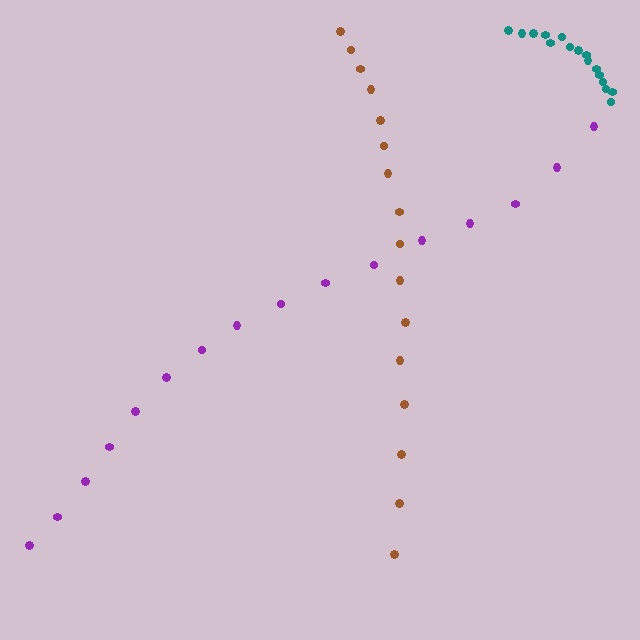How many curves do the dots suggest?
There are 3 distinct paths.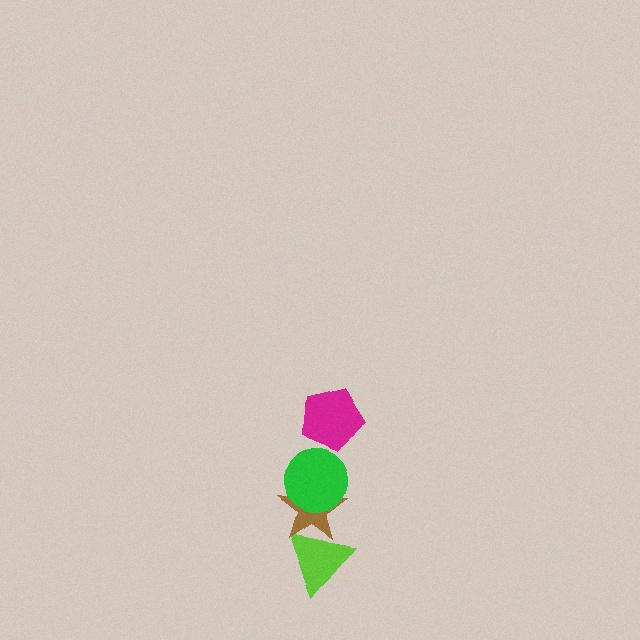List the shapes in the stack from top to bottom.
From top to bottom: the magenta pentagon, the green circle, the brown star, the lime triangle.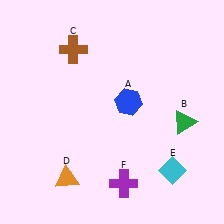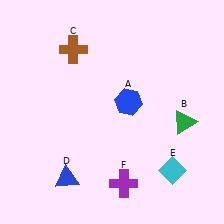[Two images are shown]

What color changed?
The triangle (D) changed from orange in Image 1 to blue in Image 2.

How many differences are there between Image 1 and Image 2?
There is 1 difference between the two images.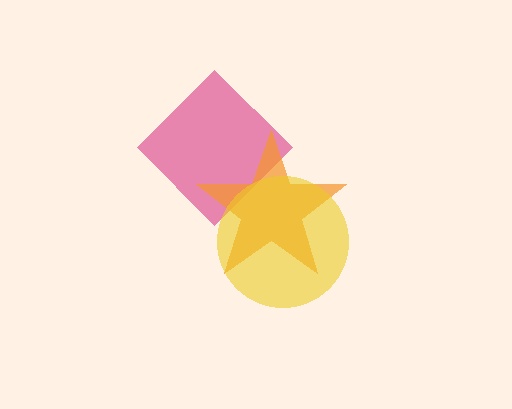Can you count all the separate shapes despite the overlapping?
Yes, there are 3 separate shapes.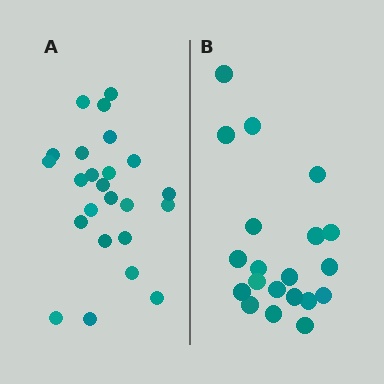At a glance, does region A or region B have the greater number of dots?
Region A (the left region) has more dots.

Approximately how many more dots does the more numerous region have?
Region A has about 4 more dots than region B.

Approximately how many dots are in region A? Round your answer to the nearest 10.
About 20 dots. (The exact count is 24, which rounds to 20.)